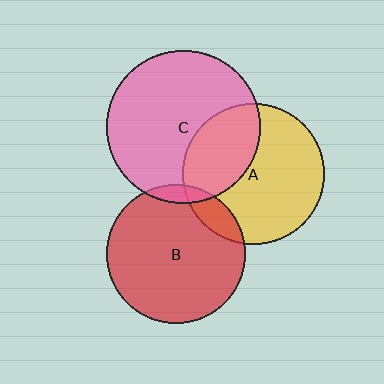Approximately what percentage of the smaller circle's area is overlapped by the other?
Approximately 5%.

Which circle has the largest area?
Circle C (pink).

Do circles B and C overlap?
Yes.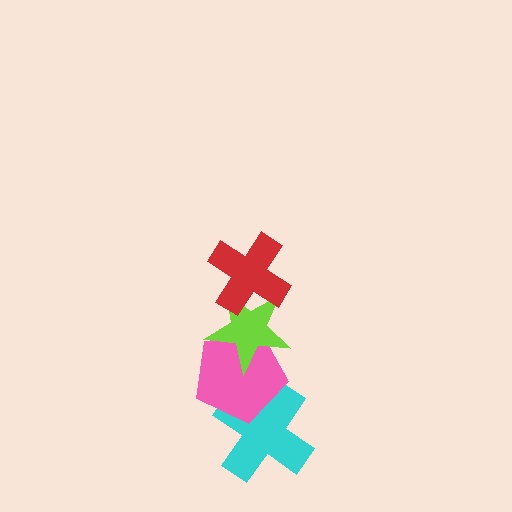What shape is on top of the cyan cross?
The pink pentagon is on top of the cyan cross.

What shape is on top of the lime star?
The red cross is on top of the lime star.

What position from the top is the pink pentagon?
The pink pentagon is 3rd from the top.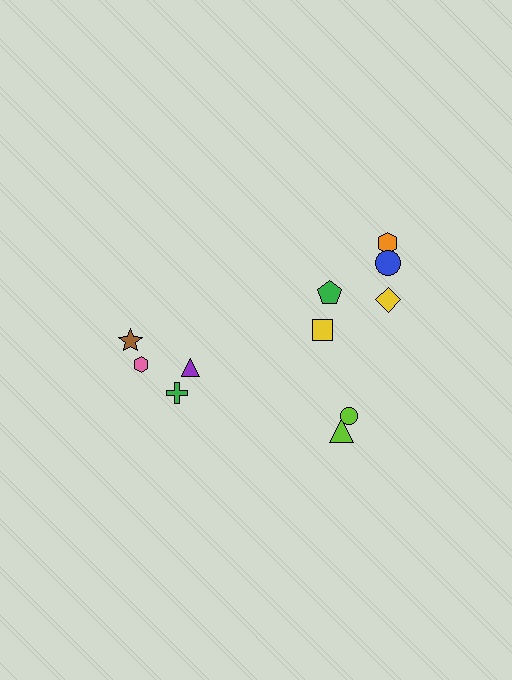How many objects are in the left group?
There are 4 objects.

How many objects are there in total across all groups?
There are 11 objects.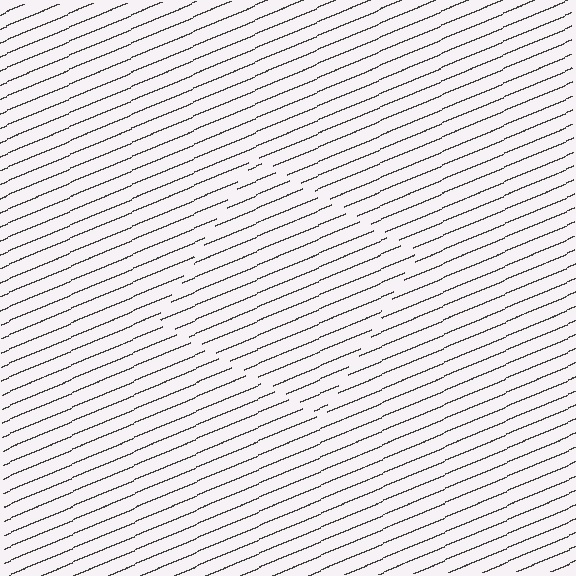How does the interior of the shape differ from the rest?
The interior of the shape contains the same grating, shifted by half a period — the contour is defined by the phase discontinuity where line-ends from the inner and outer gratings abut.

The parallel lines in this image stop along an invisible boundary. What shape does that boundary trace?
An illusory square. The interior of the shape contains the same grating, shifted by half a period — the contour is defined by the phase discontinuity where line-ends from the inner and outer gratings abut.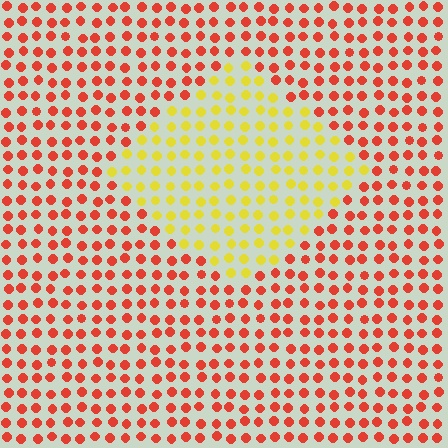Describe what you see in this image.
The image is filled with small red elements in a uniform arrangement. A diamond-shaped region is visible where the elements are tinted to a slightly different hue, forming a subtle color boundary.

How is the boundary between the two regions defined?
The boundary is defined purely by a slight shift in hue (about 54 degrees). Spacing, size, and orientation are identical on both sides.